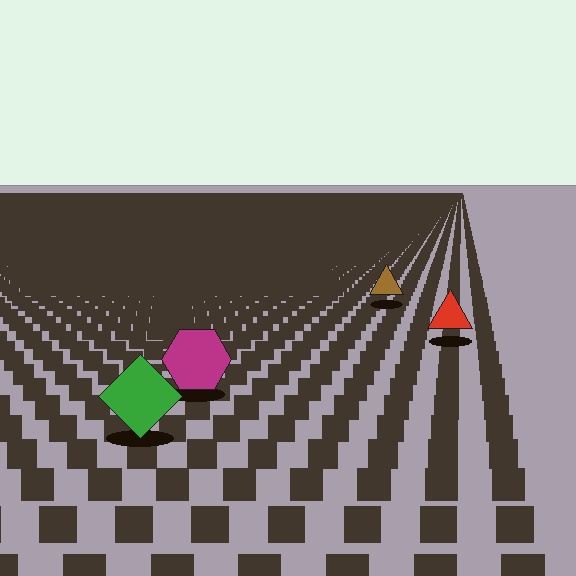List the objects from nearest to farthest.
From nearest to farthest: the green diamond, the magenta hexagon, the red triangle, the brown triangle.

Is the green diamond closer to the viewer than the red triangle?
Yes. The green diamond is closer — you can tell from the texture gradient: the ground texture is coarser near it.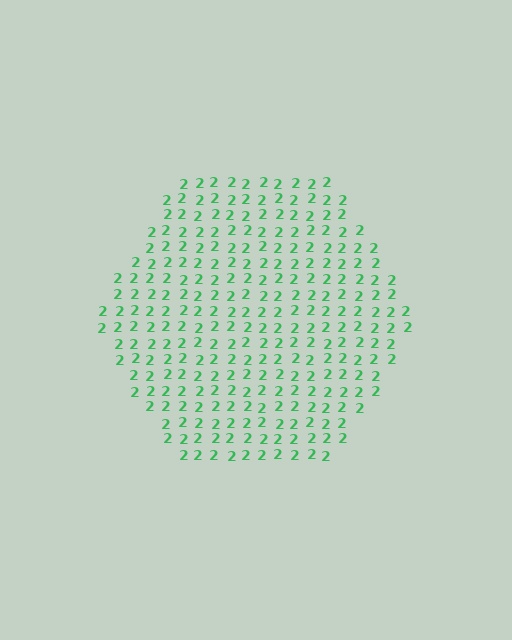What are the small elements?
The small elements are digit 2's.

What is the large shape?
The large shape is a hexagon.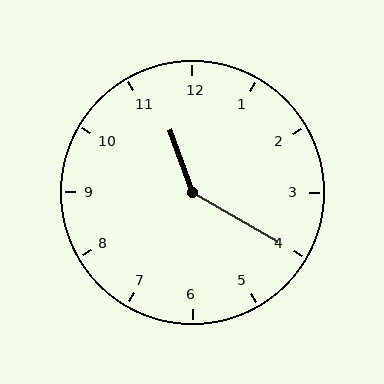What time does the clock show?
11:20.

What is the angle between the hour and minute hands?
Approximately 140 degrees.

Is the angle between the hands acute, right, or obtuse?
It is obtuse.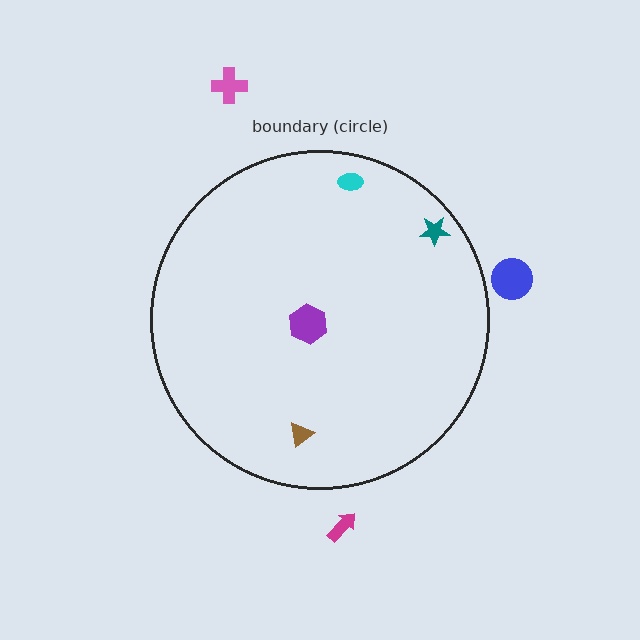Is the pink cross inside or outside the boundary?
Outside.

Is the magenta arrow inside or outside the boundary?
Outside.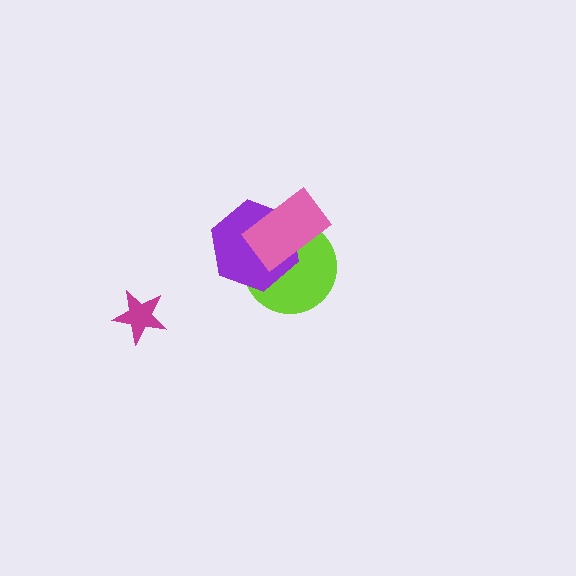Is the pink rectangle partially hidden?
No, no other shape covers it.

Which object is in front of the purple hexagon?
The pink rectangle is in front of the purple hexagon.